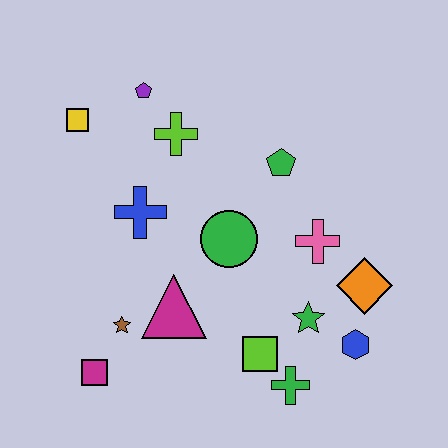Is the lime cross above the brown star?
Yes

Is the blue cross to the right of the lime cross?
No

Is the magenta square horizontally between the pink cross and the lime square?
No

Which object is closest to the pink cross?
The orange diamond is closest to the pink cross.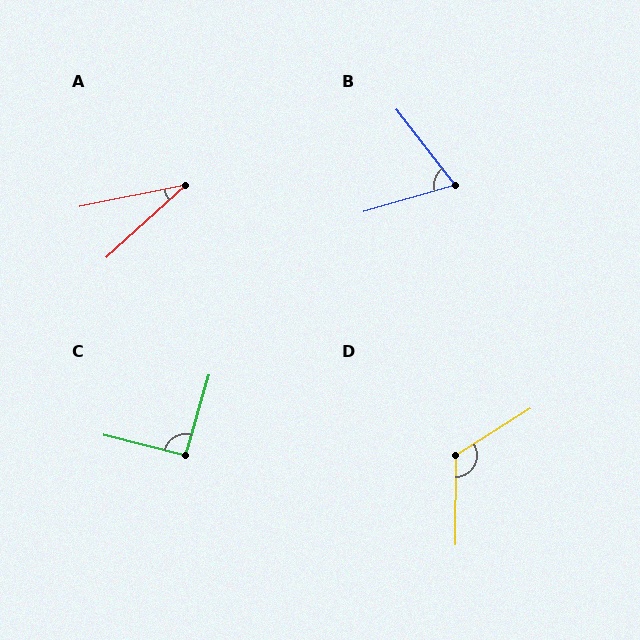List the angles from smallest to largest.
A (31°), B (68°), C (92°), D (123°).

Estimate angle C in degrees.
Approximately 92 degrees.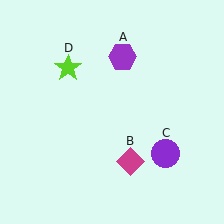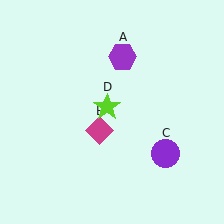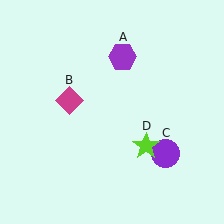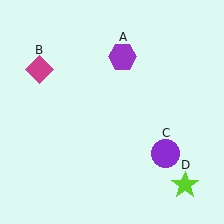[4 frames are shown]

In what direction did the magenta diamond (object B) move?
The magenta diamond (object B) moved up and to the left.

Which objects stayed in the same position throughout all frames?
Purple hexagon (object A) and purple circle (object C) remained stationary.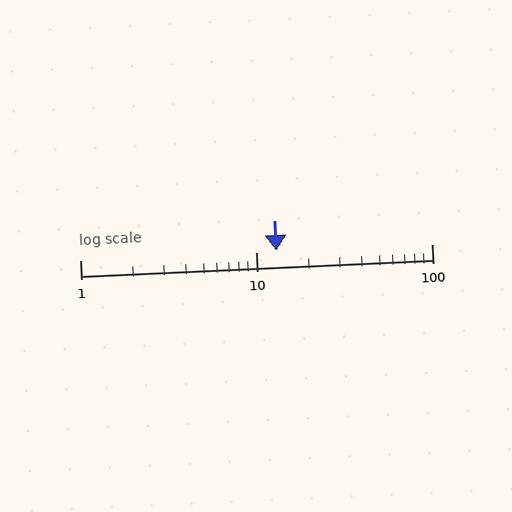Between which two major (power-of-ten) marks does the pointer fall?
The pointer is between 10 and 100.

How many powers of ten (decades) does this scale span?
The scale spans 2 decades, from 1 to 100.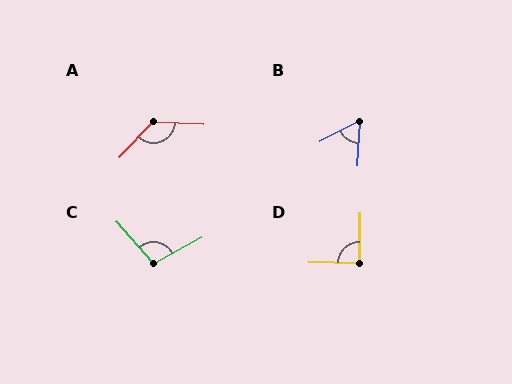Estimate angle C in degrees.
Approximately 103 degrees.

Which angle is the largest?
A, at approximately 130 degrees.